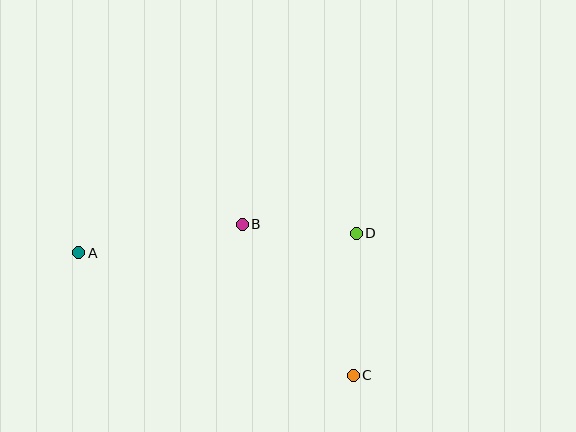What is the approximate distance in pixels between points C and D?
The distance between C and D is approximately 142 pixels.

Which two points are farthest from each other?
Points A and C are farthest from each other.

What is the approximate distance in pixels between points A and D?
The distance between A and D is approximately 278 pixels.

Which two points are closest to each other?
Points B and D are closest to each other.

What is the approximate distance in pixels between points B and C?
The distance between B and C is approximately 187 pixels.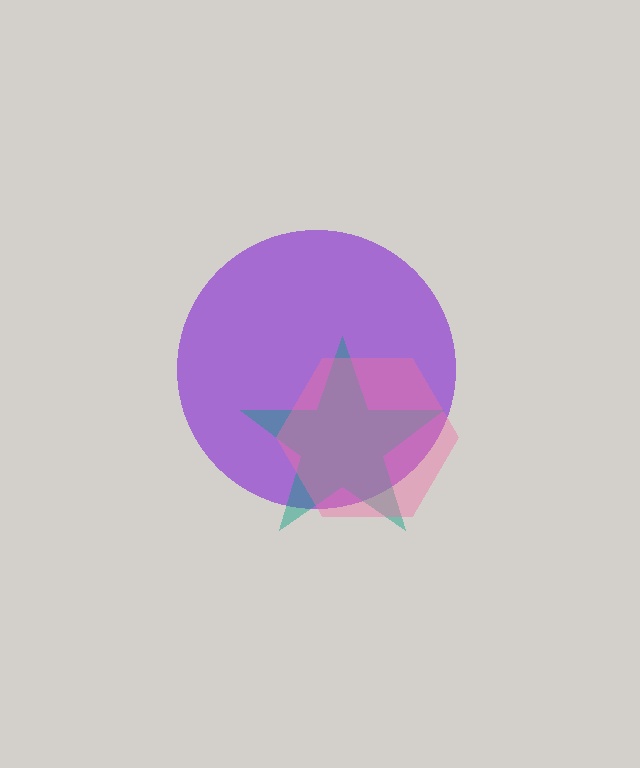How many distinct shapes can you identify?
There are 3 distinct shapes: a purple circle, a teal star, a pink hexagon.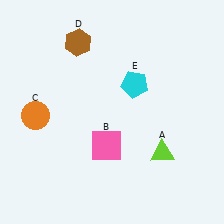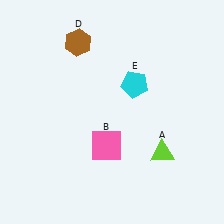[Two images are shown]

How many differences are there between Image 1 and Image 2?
There is 1 difference between the two images.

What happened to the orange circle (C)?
The orange circle (C) was removed in Image 2. It was in the bottom-left area of Image 1.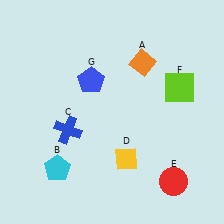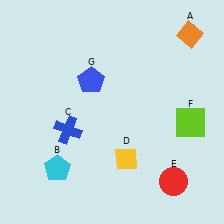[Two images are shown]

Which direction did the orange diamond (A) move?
The orange diamond (A) moved right.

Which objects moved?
The objects that moved are: the orange diamond (A), the lime square (F).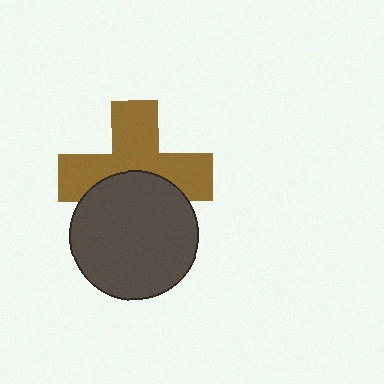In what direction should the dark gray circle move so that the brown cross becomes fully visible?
The dark gray circle should move down. That is the shortest direction to clear the overlap and leave the brown cross fully visible.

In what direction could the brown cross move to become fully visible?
The brown cross could move up. That would shift it out from behind the dark gray circle entirely.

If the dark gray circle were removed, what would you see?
You would see the complete brown cross.